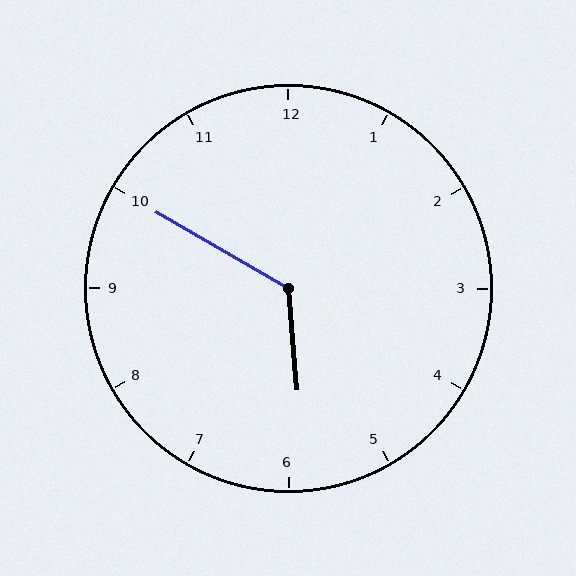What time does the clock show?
5:50.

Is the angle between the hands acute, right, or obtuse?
It is obtuse.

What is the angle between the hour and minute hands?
Approximately 125 degrees.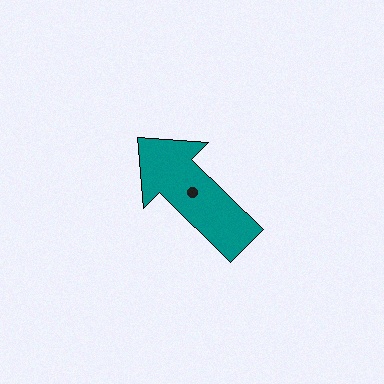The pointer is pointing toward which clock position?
Roughly 10 o'clock.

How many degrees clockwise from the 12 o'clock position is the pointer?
Approximately 315 degrees.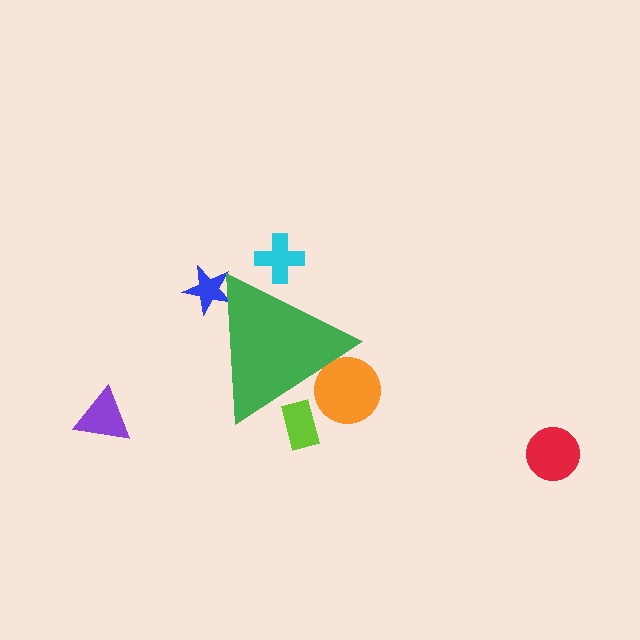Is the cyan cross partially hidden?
Yes, the cyan cross is partially hidden behind the green triangle.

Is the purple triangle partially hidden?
No, the purple triangle is fully visible.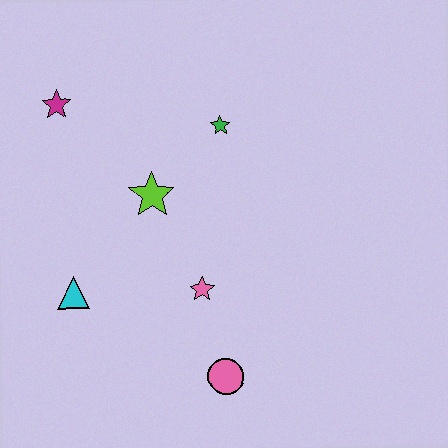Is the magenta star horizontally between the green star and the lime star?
No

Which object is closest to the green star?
The lime star is closest to the green star.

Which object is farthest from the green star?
The pink circle is farthest from the green star.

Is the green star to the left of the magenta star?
No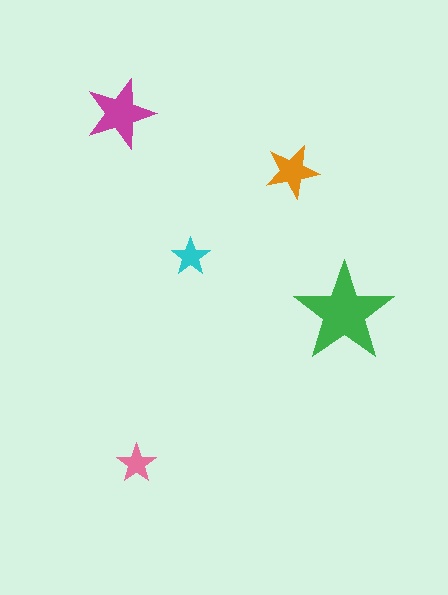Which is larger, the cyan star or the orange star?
The orange one.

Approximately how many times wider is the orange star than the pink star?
About 1.5 times wider.